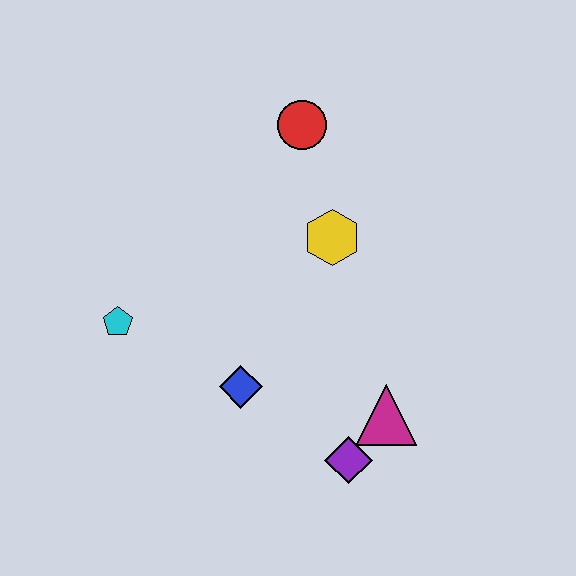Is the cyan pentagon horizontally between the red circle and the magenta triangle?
No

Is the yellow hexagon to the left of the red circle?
No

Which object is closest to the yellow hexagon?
The red circle is closest to the yellow hexagon.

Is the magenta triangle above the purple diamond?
Yes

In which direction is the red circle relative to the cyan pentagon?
The red circle is above the cyan pentagon.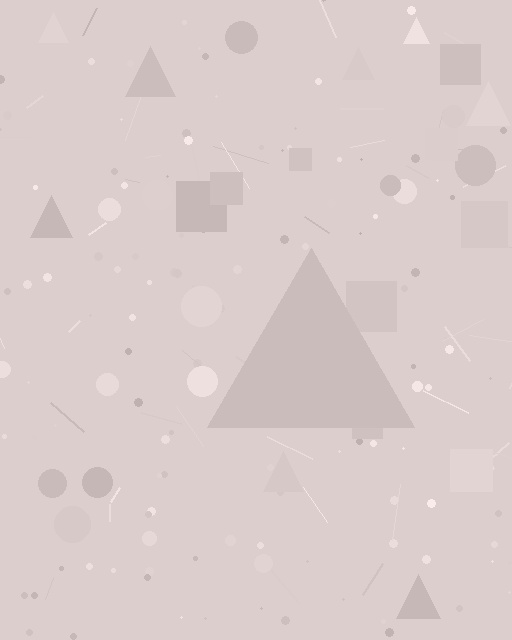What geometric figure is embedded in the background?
A triangle is embedded in the background.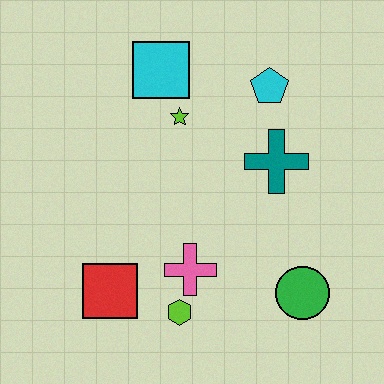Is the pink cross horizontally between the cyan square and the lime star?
No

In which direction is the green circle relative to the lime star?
The green circle is below the lime star.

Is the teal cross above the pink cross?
Yes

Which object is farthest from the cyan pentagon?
The red square is farthest from the cyan pentagon.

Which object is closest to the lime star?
The cyan square is closest to the lime star.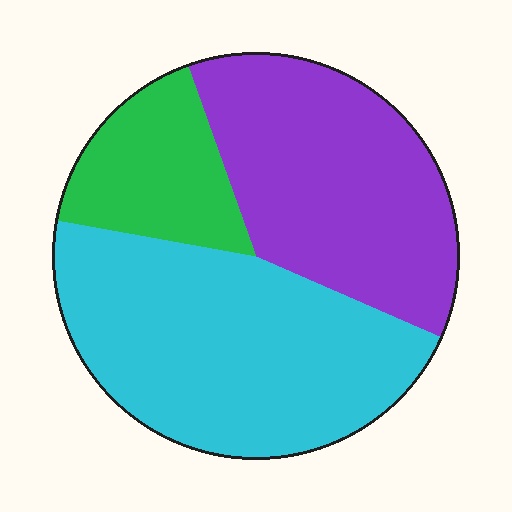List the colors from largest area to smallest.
From largest to smallest: cyan, purple, green.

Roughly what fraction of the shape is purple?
Purple covers roughly 35% of the shape.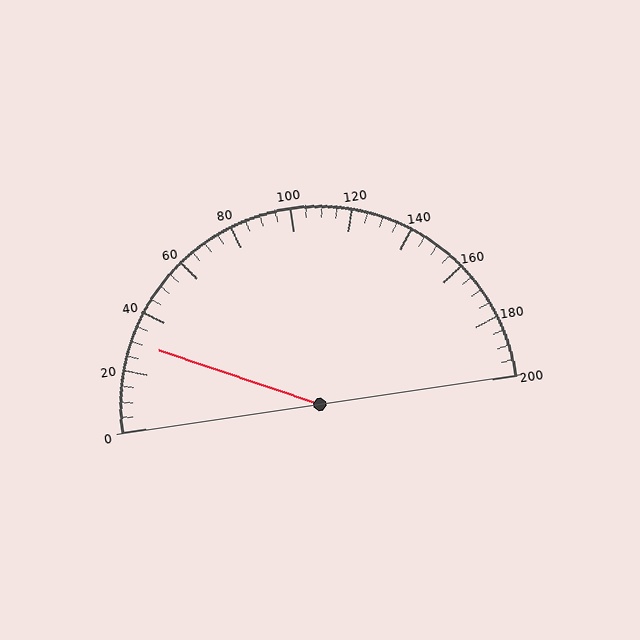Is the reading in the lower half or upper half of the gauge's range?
The reading is in the lower half of the range (0 to 200).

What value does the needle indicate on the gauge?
The needle indicates approximately 30.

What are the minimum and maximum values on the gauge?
The gauge ranges from 0 to 200.